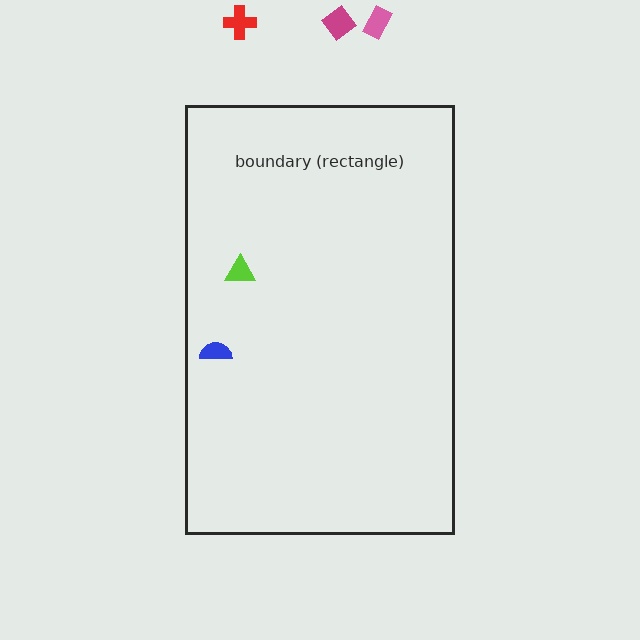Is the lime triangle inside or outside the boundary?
Inside.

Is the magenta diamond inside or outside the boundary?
Outside.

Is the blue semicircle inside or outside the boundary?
Inside.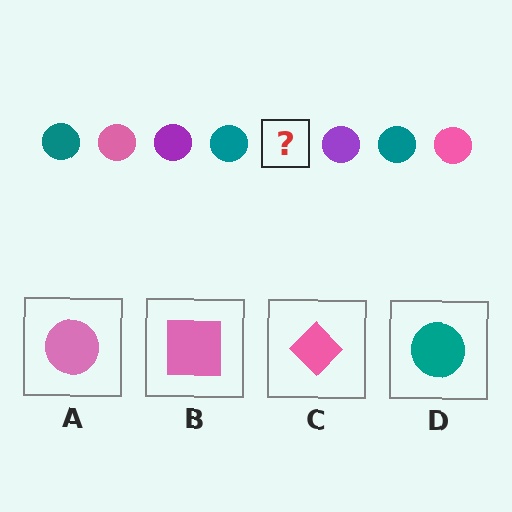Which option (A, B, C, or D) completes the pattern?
A.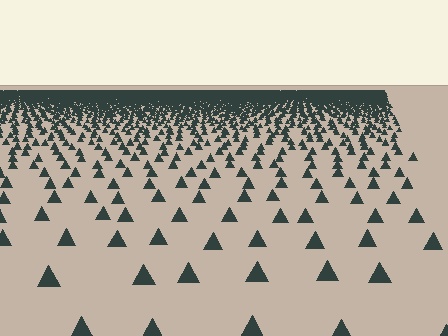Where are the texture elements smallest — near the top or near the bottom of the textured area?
Near the top.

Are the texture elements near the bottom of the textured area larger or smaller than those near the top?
Larger. Near the bottom, elements are closer to the viewer and appear at a bigger on-screen size.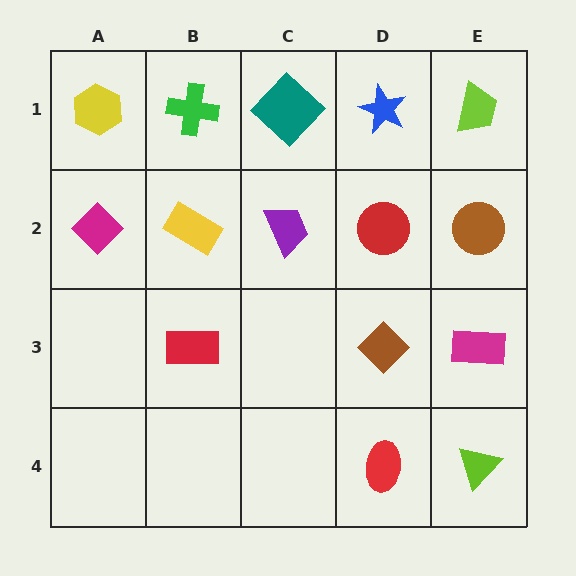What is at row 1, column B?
A green cross.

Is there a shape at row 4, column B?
No, that cell is empty.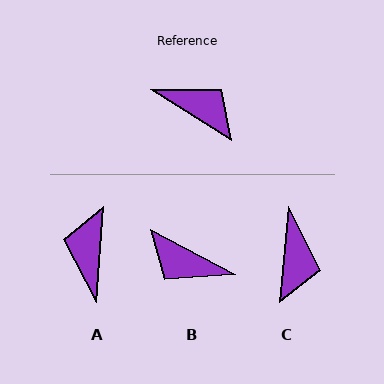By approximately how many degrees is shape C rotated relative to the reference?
Approximately 63 degrees clockwise.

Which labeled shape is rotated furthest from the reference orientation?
B, about 175 degrees away.